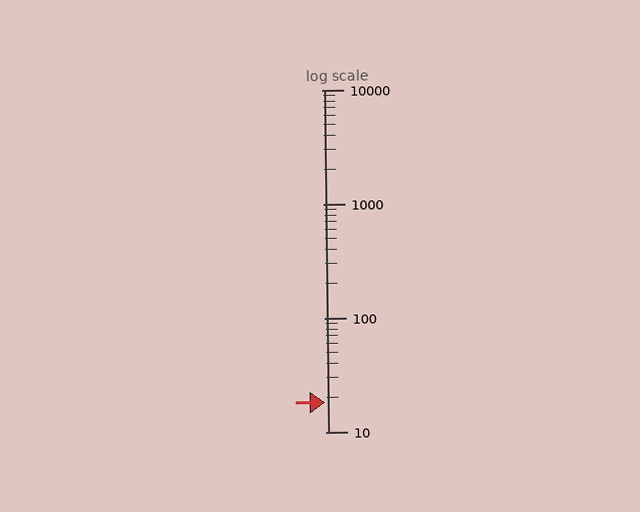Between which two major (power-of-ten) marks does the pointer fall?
The pointer is between 10 and 100.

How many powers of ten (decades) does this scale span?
The scale spans 3 decades, from 10 to 10000.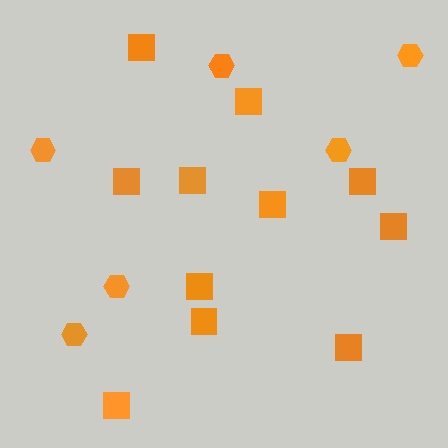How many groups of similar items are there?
There are 2 groups: one group of hexagons (6) and one group of squares (11).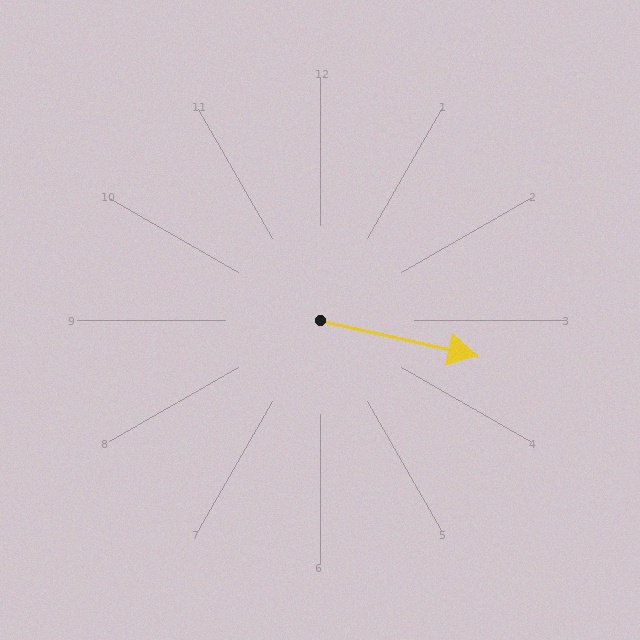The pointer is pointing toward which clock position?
Roughly 3 o'clock.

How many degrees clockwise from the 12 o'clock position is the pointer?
Approximately 103 degrees.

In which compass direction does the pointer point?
East.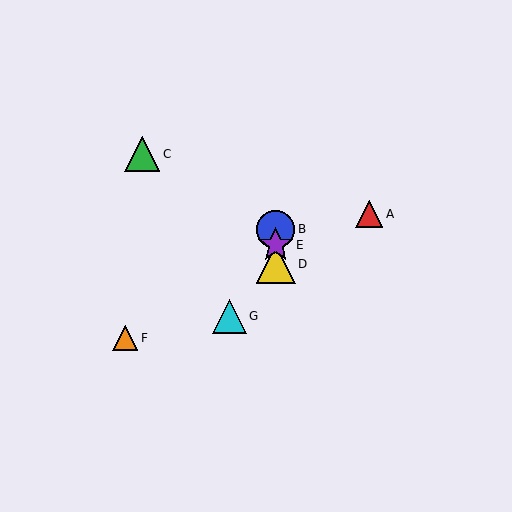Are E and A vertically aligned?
No, E is at x≈276 and A is at x≈369.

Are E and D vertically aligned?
Yes, both are at x≈276.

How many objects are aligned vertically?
3 objects (B, D, E) are aligned vertically.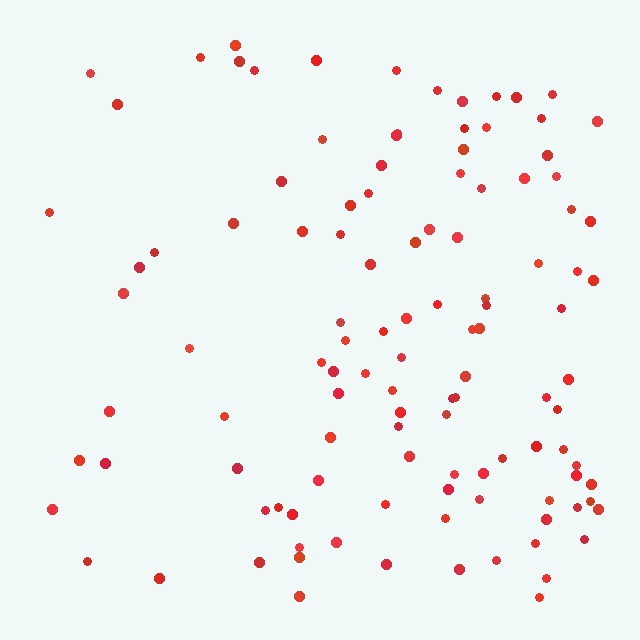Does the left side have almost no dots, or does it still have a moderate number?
Still a moderate number, just noticeably fewer than the right.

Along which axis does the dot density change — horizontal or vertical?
Horizontal.